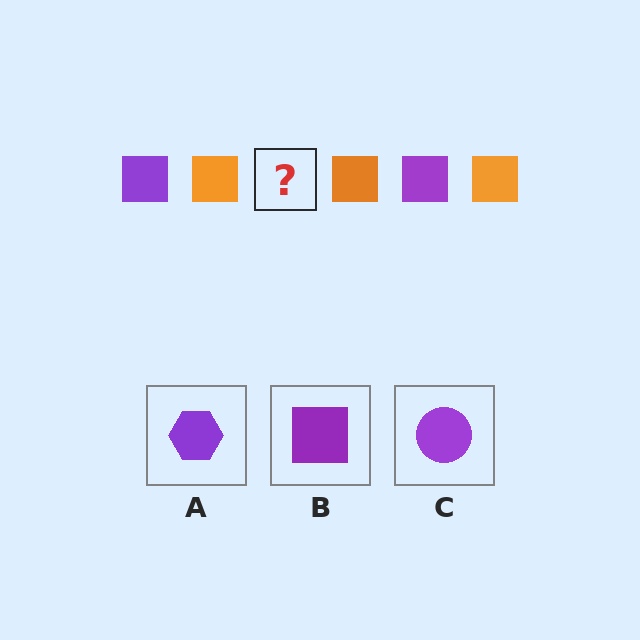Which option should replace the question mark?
Option B.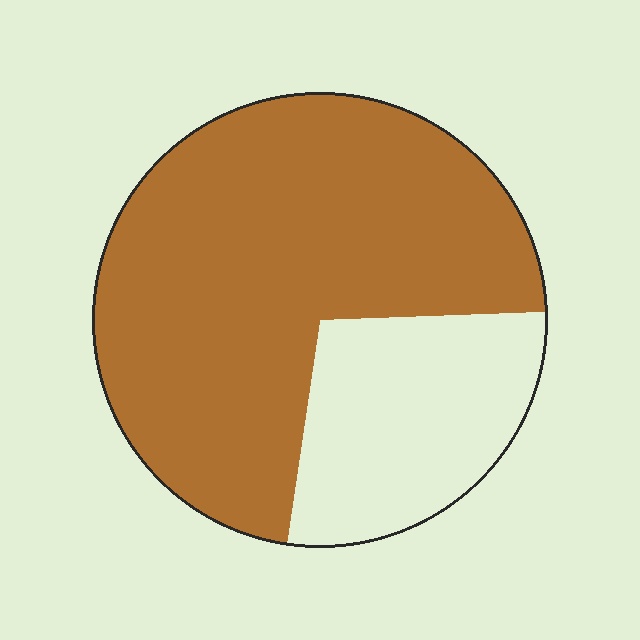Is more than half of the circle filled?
Yes.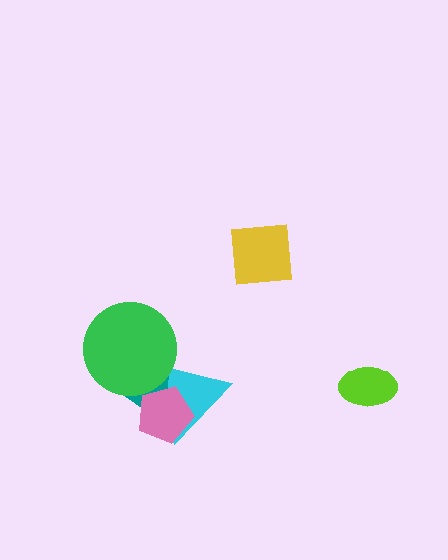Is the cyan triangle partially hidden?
Yes, it is partially covered by another shape.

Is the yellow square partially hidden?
No, no other shape covers it.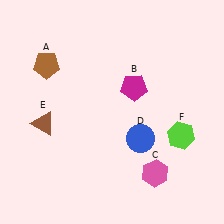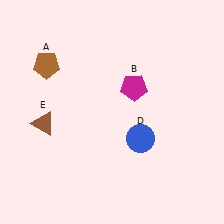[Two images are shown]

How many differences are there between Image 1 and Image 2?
There are 2 differences between the two images.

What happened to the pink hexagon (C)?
The pink hexagon (C) was removed in Image 2. It was in the bottom-right area of Image 1.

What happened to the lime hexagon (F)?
The lime hexagon (F) was removed in Image 2. It was in the bottom-right area of Image 1.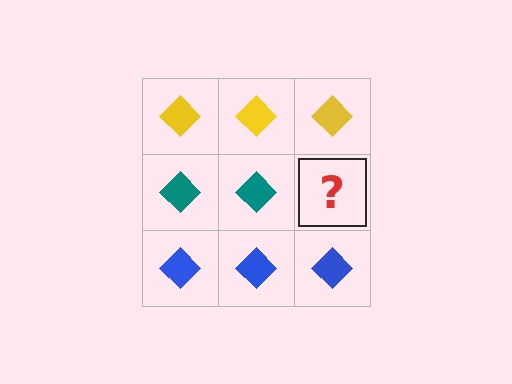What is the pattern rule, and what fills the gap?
The rule is that each row has a consistent color. The gap should be filled with a teal diamond.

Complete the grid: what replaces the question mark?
The question mark should be replaced with a teal diamond.